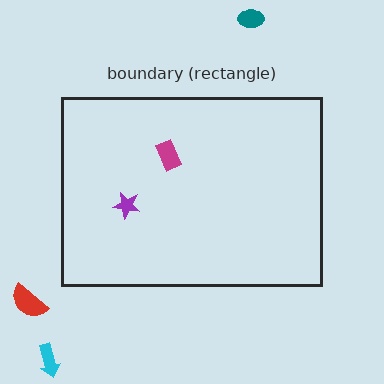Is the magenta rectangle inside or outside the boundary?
Inside.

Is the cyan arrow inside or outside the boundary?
Outside.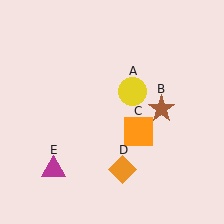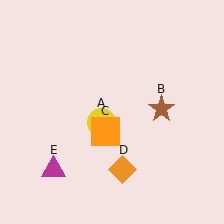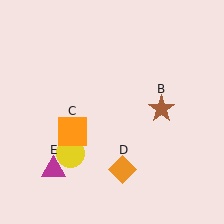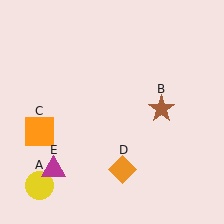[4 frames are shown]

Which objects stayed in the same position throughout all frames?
Brown star (object B) and orange diamond (object D) and magenta triangle (object E) remained stationary.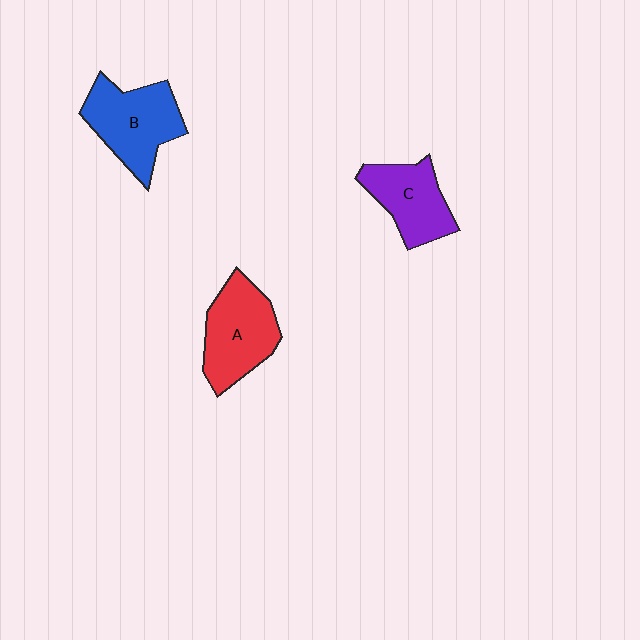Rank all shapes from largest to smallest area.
From largest to smallest: B (blue), A (red), C (purple).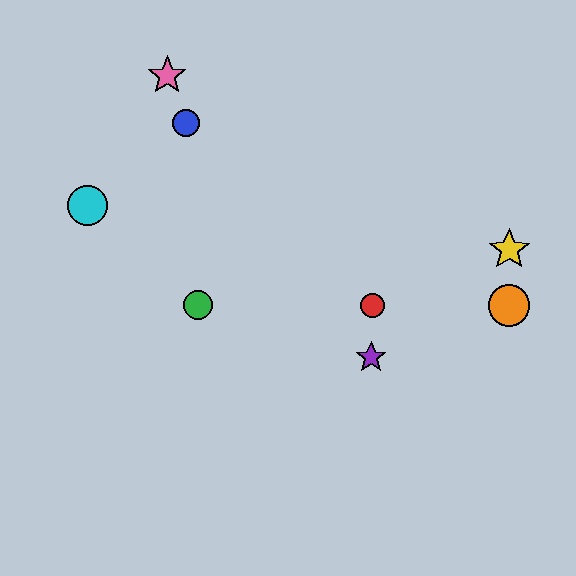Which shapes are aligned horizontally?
The red circle, the green circle, the orange circle are aligned horizontally.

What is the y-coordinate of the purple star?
The purple star is at y≈357.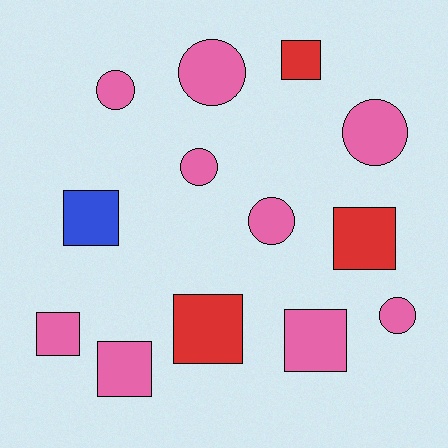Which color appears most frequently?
Pink, with 9 objects.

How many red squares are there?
There are 3 red squares.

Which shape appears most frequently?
Square, with 7 objects.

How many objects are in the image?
There are 13 objects.